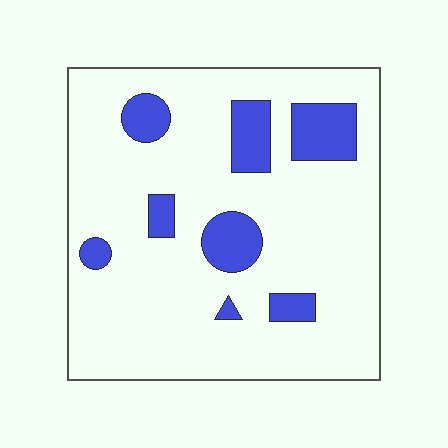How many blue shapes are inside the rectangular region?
8.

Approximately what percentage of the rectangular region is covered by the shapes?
Approximately 15%.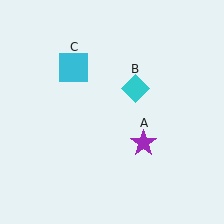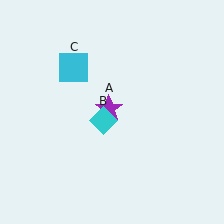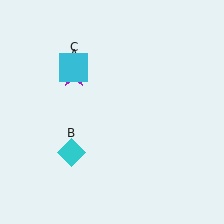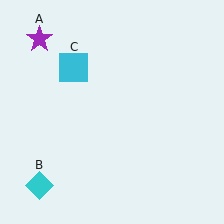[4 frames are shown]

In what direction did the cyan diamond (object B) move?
The cyan diamond (object B) moved down and to the left.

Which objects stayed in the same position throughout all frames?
Cyan square (object C) remained stationary.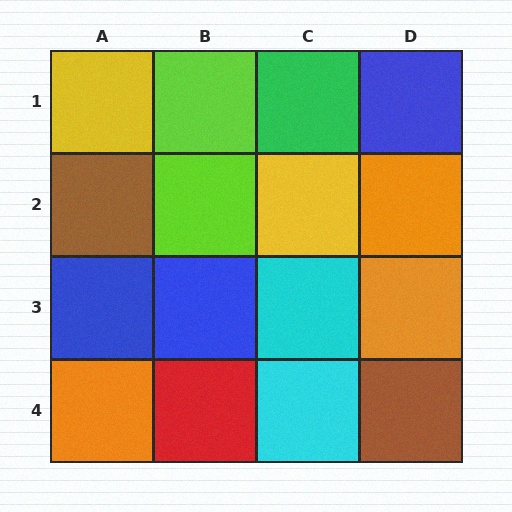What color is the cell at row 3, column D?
Orange.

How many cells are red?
1 cell is red.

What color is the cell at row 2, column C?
Yellow.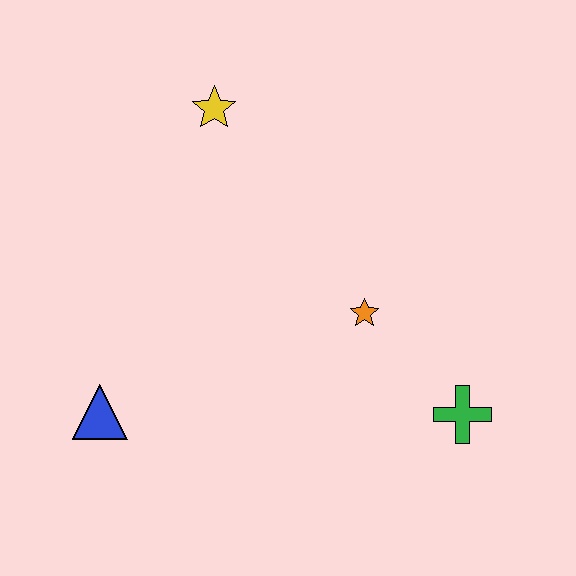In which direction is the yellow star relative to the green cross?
The yellow star is above the green cross.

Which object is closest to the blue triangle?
The orange star is closest to the blue triangle.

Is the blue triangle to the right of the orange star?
No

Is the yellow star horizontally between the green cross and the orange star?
No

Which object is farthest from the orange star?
The blue triangle is farthest from the orange star.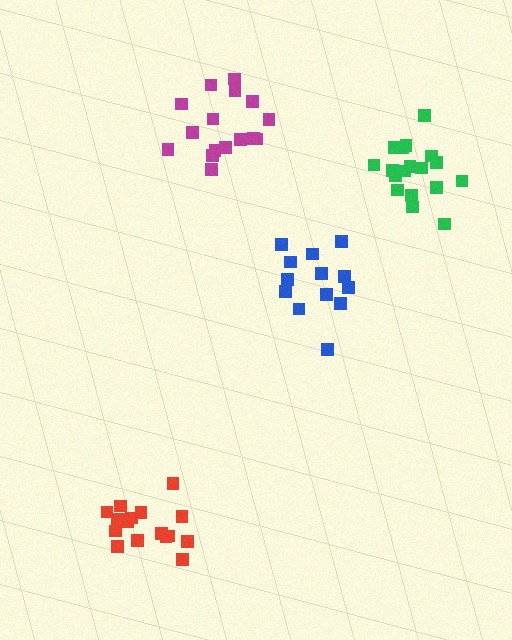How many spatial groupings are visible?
There are 4 spatial groupings.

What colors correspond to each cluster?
The clusters are colored: red, green, magenta, blue.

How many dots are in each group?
Group 1: 18 dots, Group 2: 18 dots, Group 3: 16 dots, Group 4: 13 dots (65 total).